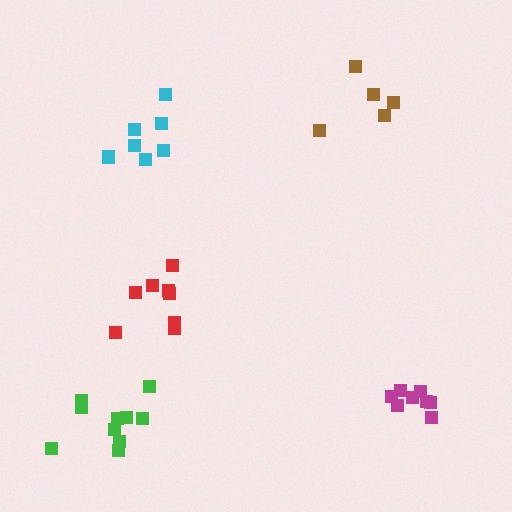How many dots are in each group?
Group 1: 7 dots, Group 2: 5 dots, Group 3: 8 dots, Group 4: 8 dots, Group 5: 10 dots (38 total).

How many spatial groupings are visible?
There are 5 spatial groupings.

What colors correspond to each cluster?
The clusters are colored: cyan, brown, magenta, red, green.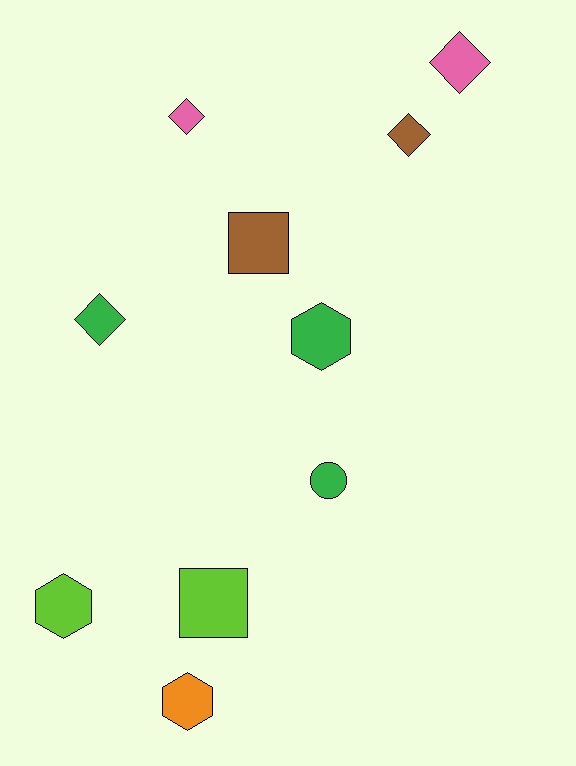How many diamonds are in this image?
There are 4 diamonds.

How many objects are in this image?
There are 10 objects.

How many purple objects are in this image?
There are no purple objects.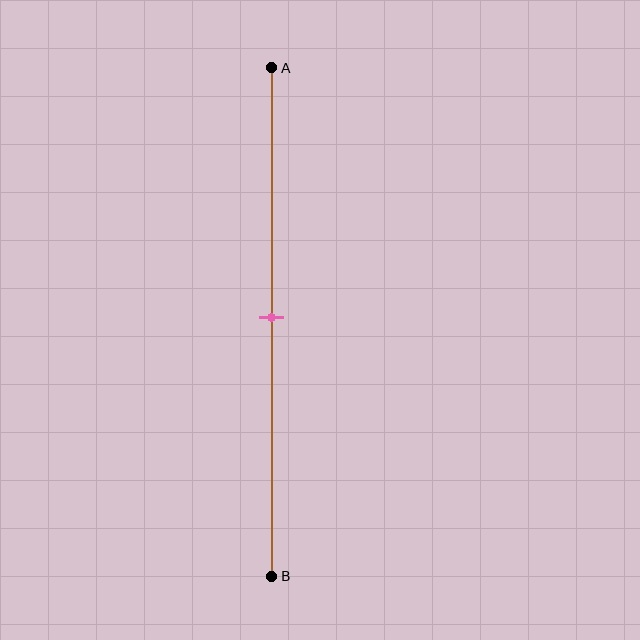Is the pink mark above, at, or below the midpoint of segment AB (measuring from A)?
The pink mark is approximately at the midpoint of segment AB.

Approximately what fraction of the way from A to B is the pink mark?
The pink mark is approximately 50% of the way from A to B.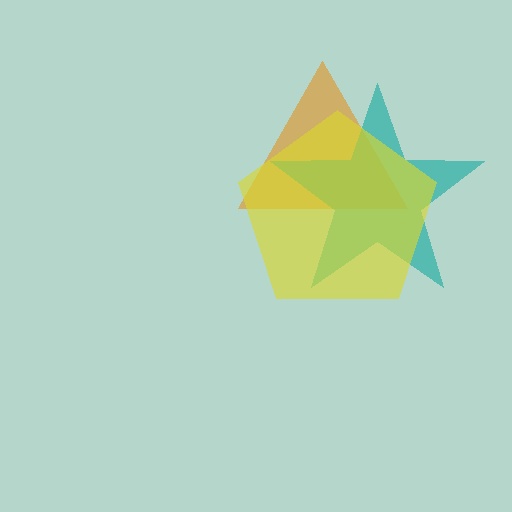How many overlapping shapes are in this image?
There are 3 overlapping shapes in the image.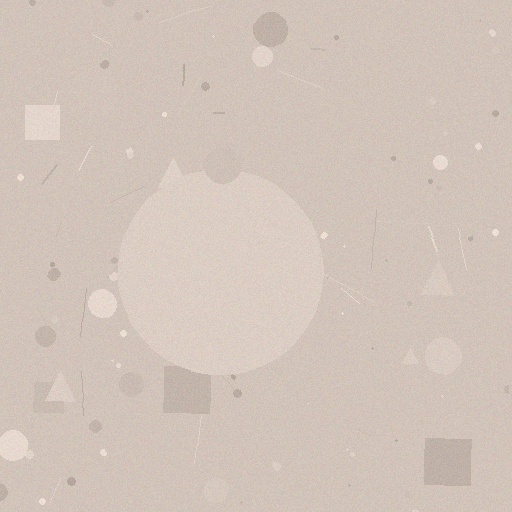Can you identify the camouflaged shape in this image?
The camouflaged shape is a circle.